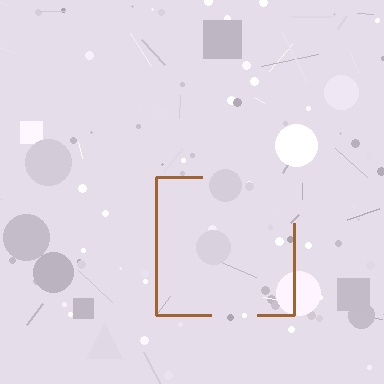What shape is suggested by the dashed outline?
The dashed outline suggests a square.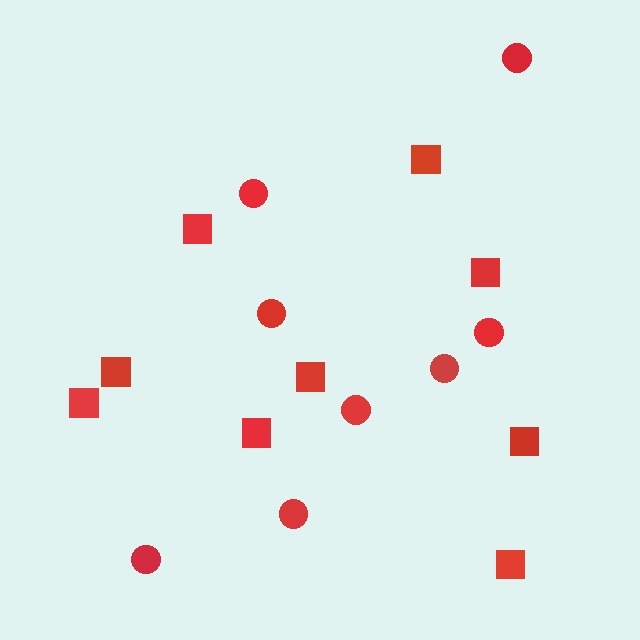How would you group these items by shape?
There are 2 groups: one group of squares (9) and one group of circles (8).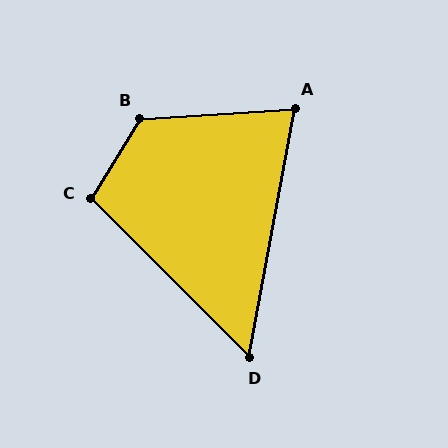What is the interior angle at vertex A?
Approximately 76 degrees (acute).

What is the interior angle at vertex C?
Approximately 104 degrees (obtuse).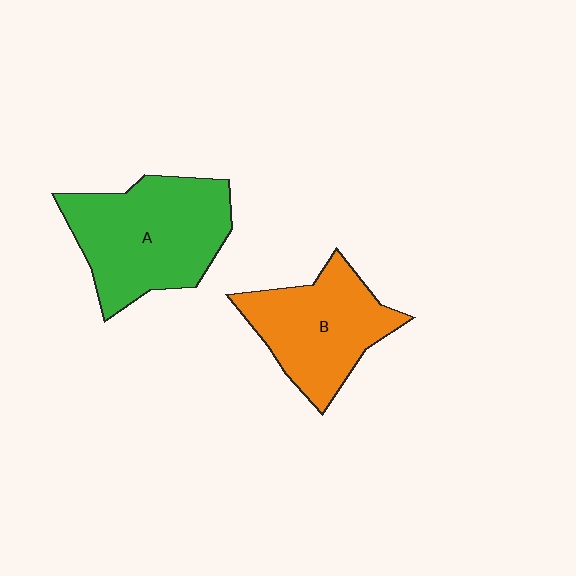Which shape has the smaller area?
Shape B (orange).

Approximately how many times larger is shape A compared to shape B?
Approximately 1.2 times.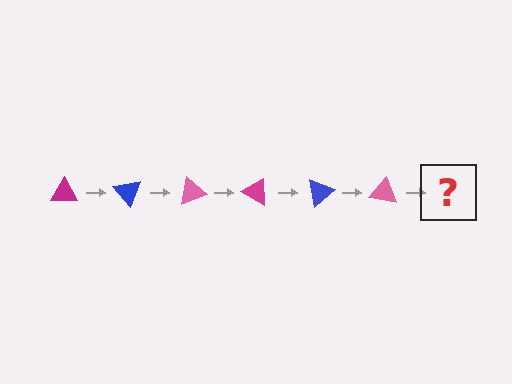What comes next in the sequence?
The next element should be a magenta triangle, rotated 300 degrees from the start.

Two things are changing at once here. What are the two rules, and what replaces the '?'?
The two rules are that it rotates 50 degrees each step and the color cycles through magenta, blue, and pink. The '?' should be a magenta triangle, rotated 300 degrees from the start.